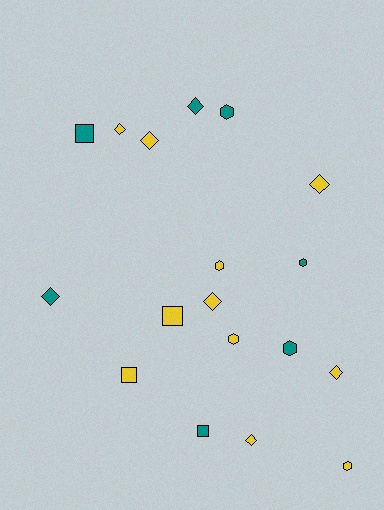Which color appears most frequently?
Yellow, with 11 objects.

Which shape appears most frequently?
Diamond, with 8 objects.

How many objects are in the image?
There are 18 objects.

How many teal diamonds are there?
There are 2 teal diamonds.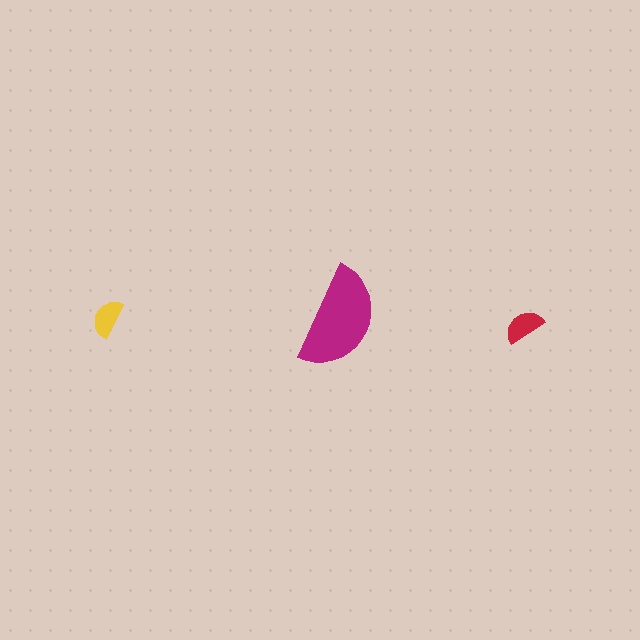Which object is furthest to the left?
The yellow semicircle is leftmost.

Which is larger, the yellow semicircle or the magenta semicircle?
The magenta one.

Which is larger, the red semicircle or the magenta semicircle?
The magenta one.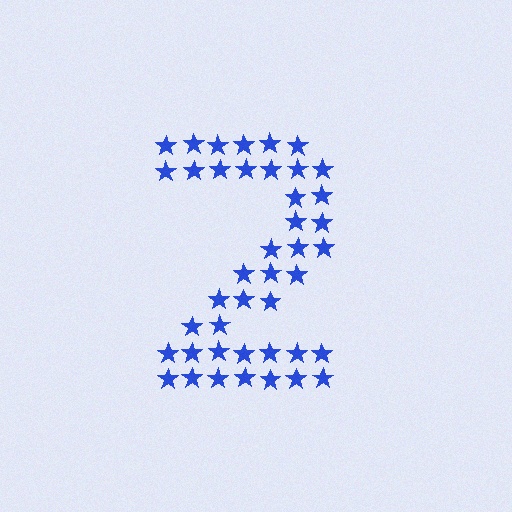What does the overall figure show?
The overall figure shows the digit 2.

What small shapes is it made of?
It is made of small stars.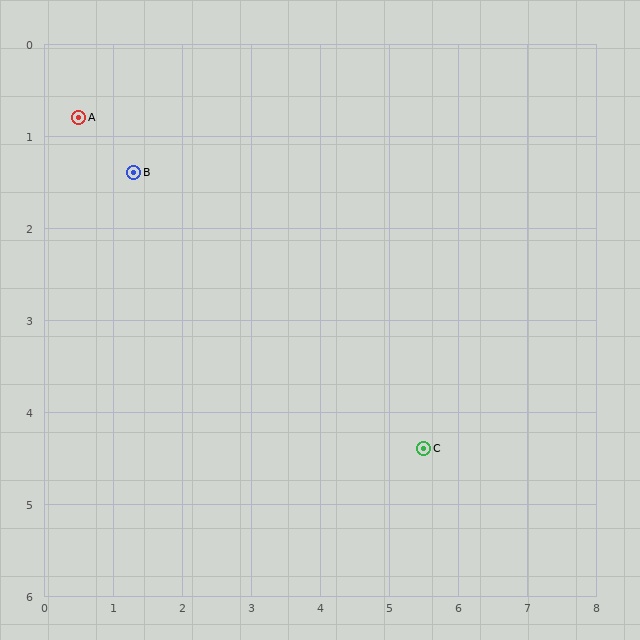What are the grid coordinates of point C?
Point C is at approximately (5.5, 4.4).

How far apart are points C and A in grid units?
Points C and A are about 6.2 grid units apart.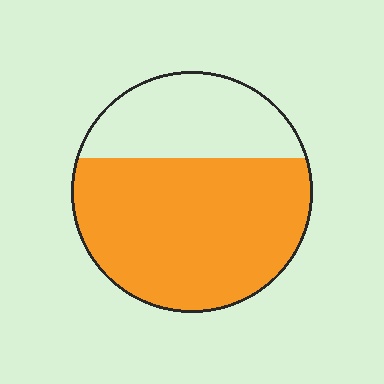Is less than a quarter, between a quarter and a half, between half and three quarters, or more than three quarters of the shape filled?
Between half and three quarters.